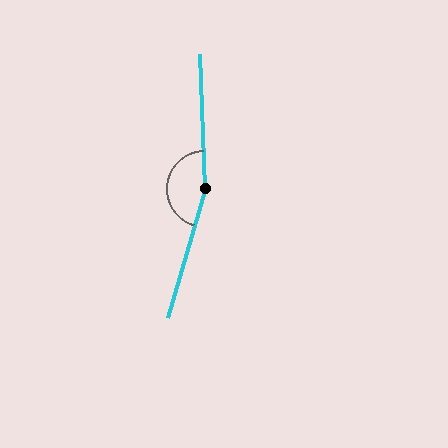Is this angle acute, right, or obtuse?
It is obtuse.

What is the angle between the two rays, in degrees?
Approximately 161 degrees.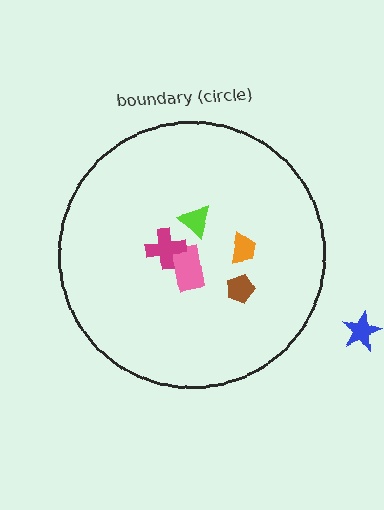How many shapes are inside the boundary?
5 inside, 1 outside.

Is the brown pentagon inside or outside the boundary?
Inside.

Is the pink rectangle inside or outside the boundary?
Inside.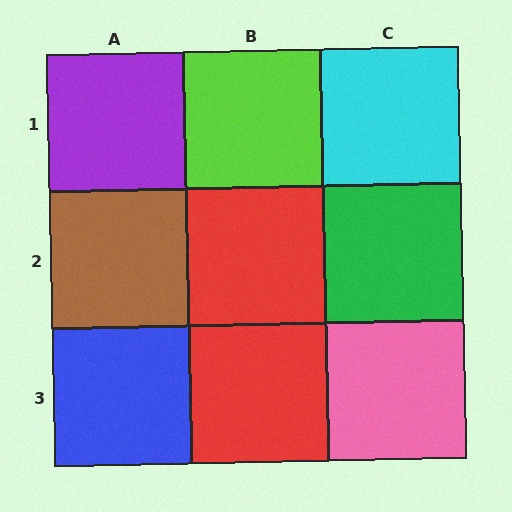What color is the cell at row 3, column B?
Red.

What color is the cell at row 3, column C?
Pink.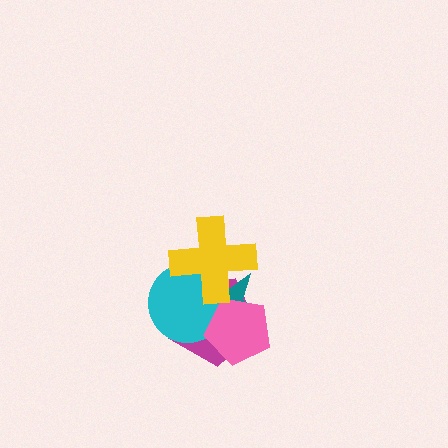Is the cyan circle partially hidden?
Yes, it is partially covered by another shape.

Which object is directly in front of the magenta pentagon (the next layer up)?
The teal star is directly in front of the magenta pentagon.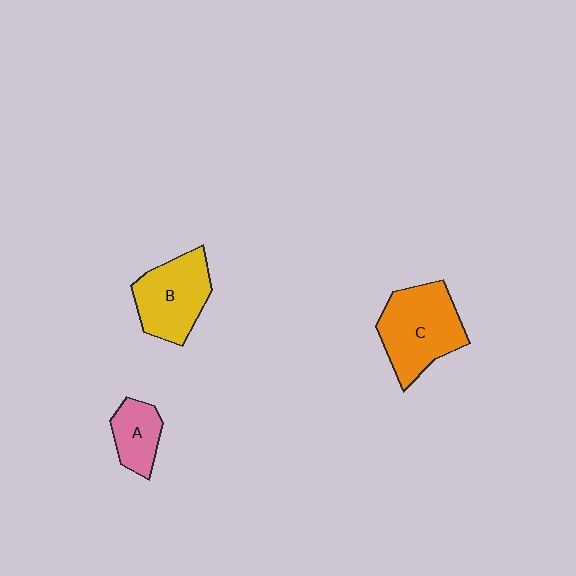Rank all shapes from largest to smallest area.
From largest to smallest: C (orange), B (yellow), A (pink).